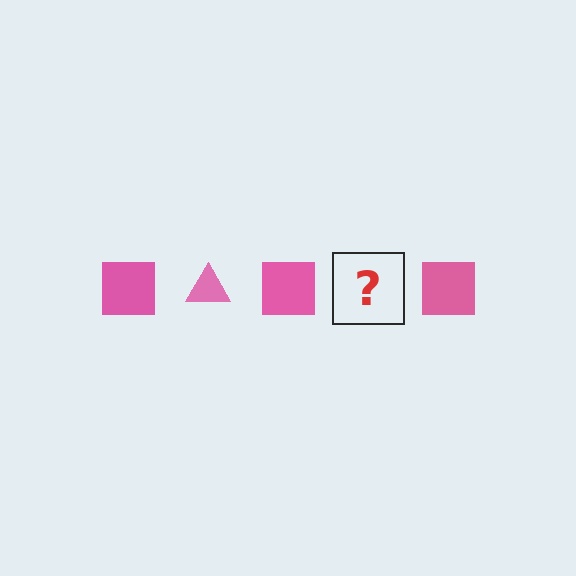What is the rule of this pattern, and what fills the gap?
The rule is that the pattern cycles through square, triangle shapes in pink. The gap should be filled with a pink triangle.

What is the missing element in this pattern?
The missing element is a pink triangle.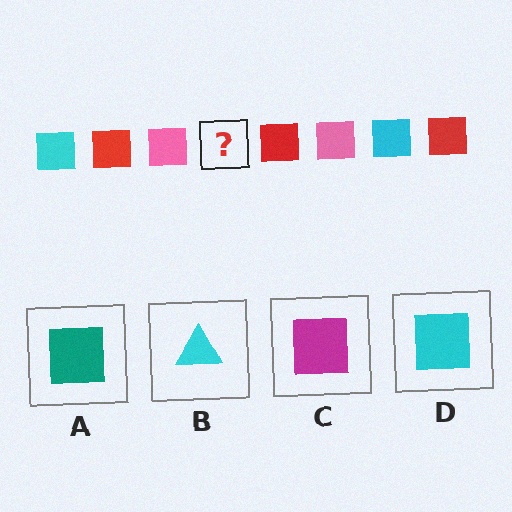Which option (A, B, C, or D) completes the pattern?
D.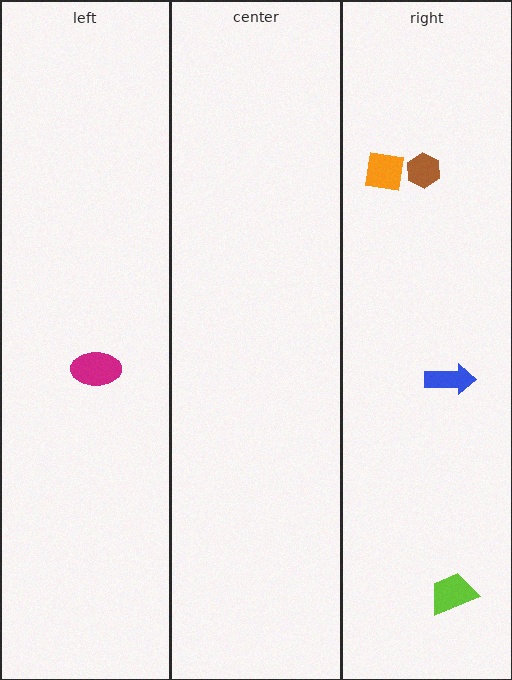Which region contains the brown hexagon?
The right region.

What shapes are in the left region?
The magenta ellipse.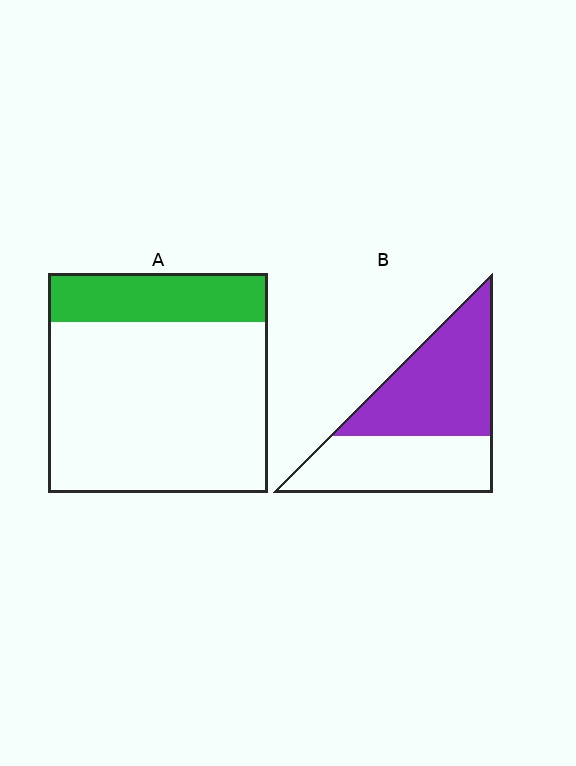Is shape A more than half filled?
No.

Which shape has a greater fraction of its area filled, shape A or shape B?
Shape B.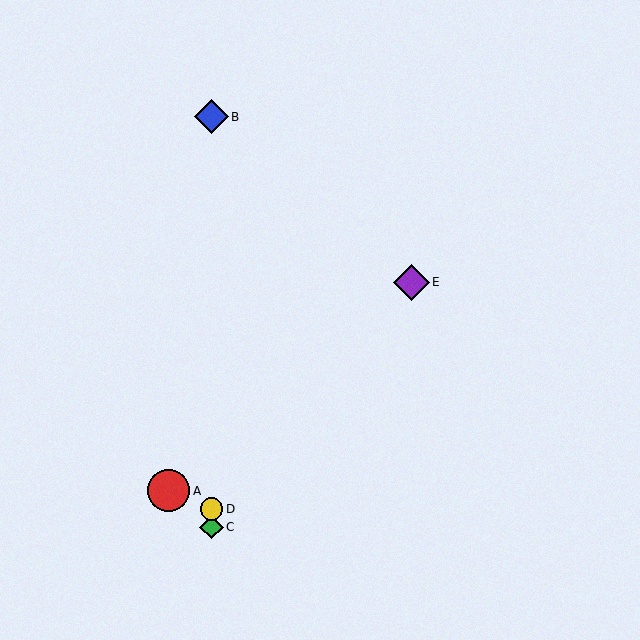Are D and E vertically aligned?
No, D is at x≈212 and E is at x≈411.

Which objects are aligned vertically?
Objects B, C, D are aligned vertically.